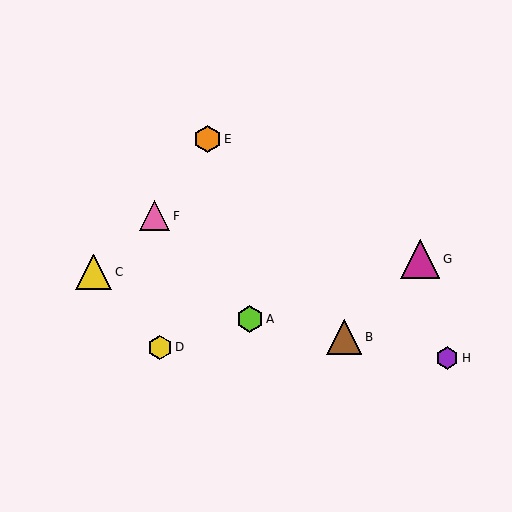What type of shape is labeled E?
Shape E is an orange hexagon.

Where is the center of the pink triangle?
The center of the pink triangle is at (155, 216).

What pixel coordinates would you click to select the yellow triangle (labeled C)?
Click at (94, 272) to select the yellow triangle C.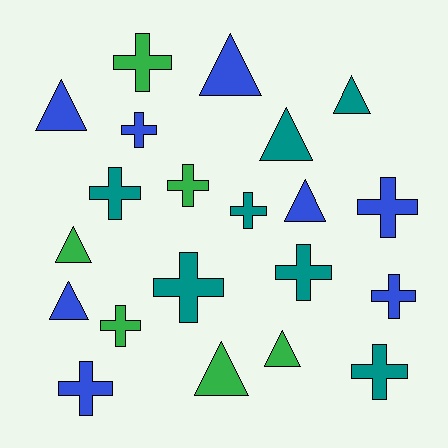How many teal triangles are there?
There are 2 teal triangles.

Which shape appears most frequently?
Cross, with 12 objects.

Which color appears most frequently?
Blue, with 8 objects.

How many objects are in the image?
There are 21 objects.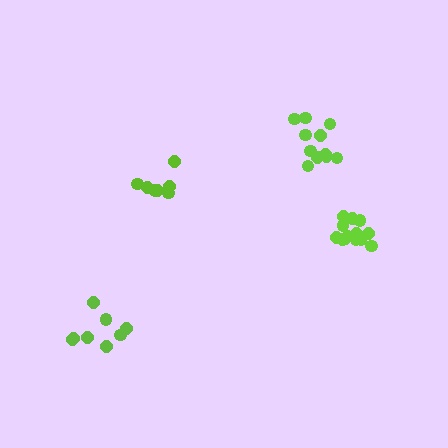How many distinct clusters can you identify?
There are 4 distinct clusters.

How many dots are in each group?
Group 1: 11 dots, Group 2: 8 dots, Group 3: 13 dots, Group 4: 7 dots (39 total).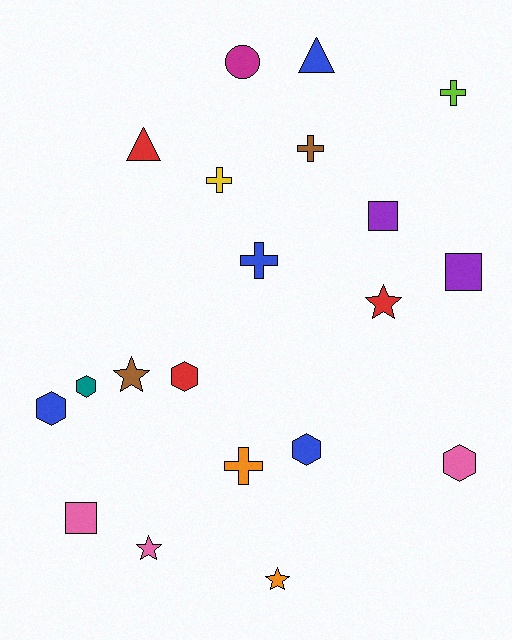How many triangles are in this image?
There are 2 triangles.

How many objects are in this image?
There are 20 objects.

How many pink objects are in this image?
There are 3 pink objects.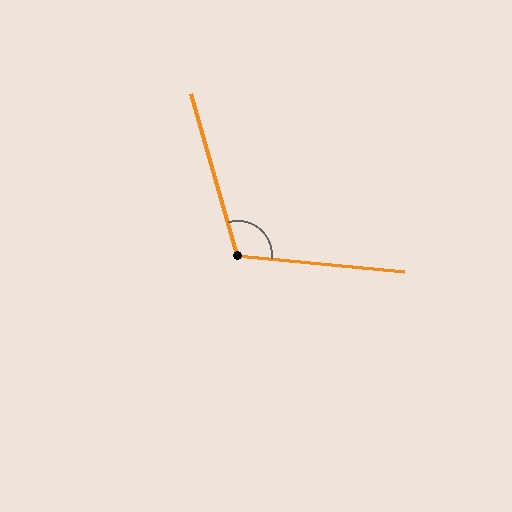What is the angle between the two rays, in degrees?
Approximately 112 degrees.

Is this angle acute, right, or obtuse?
It is obtuse.